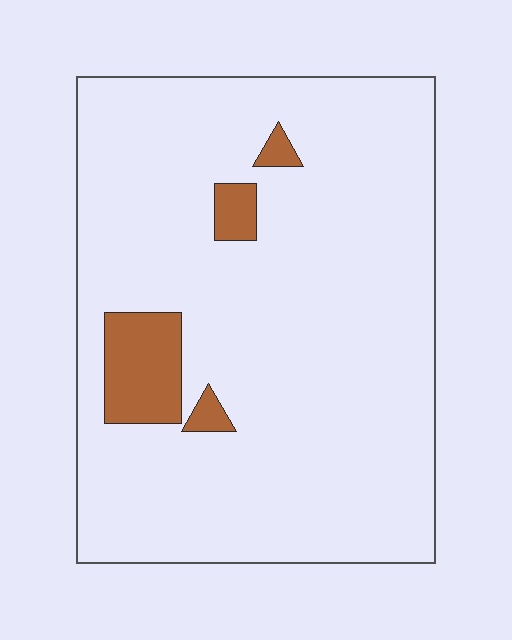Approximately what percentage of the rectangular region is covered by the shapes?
Approximately 10%.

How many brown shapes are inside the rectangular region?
4.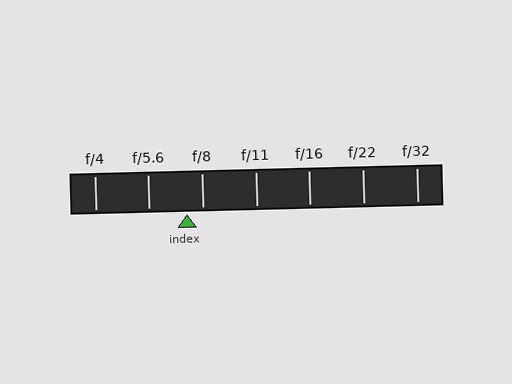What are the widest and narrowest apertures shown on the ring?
The widest aperture shown is f/4 and the narrowest is f/32.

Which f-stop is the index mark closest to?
The index mark is closest to f/8.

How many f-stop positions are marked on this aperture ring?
There are 7 f-stop positions marked.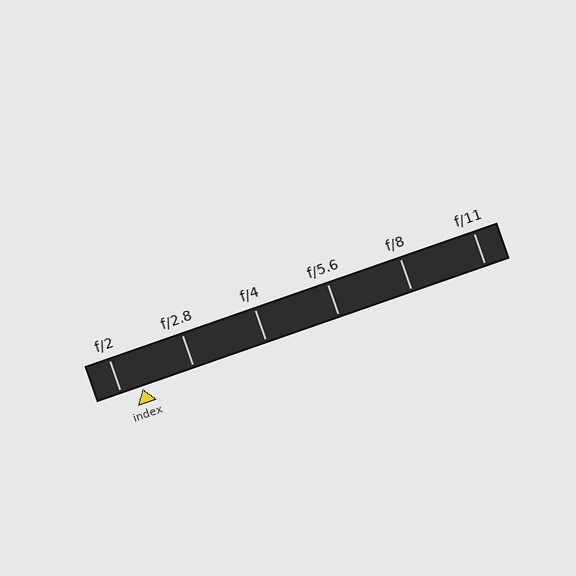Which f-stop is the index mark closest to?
The index mark is closest to f/2.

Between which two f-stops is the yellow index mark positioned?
The index mark is between f/2 and f/2.8.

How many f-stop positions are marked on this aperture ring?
There are 6 f-stop positions marked.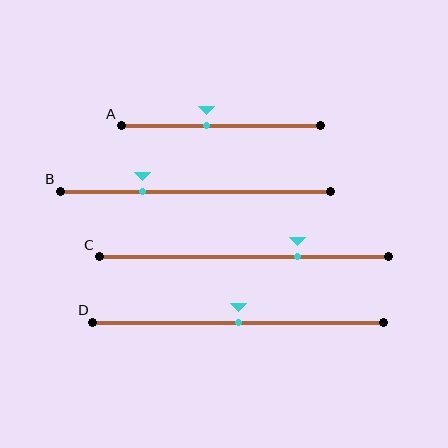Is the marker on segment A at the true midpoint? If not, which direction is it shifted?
No, the marker on segment A is shifted to the left by about 7% of the segment length.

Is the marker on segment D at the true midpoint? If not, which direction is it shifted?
Yes, the marker on segment D is at the true midpoint.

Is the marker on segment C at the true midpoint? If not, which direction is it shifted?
No, the marker on segment C is shifted to the right by about 19% of the segment length.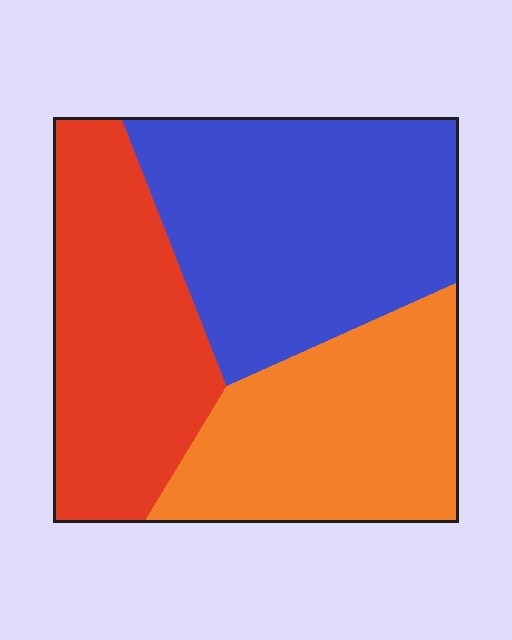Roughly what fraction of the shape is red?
Red takes up about one third (1/3) of the shape.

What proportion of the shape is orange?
Orange takes up about one third (1/3) of the shape.